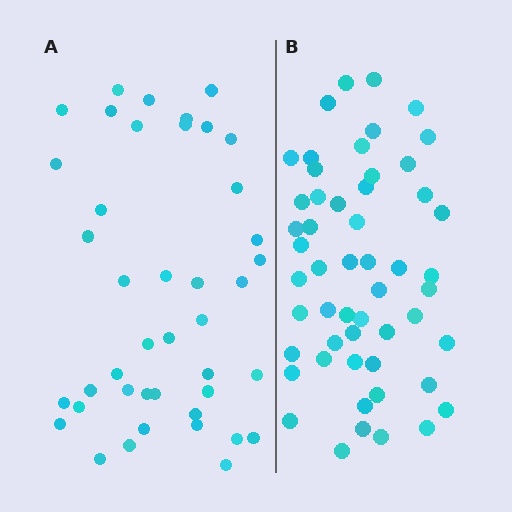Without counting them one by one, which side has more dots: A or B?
Region B (the right region) has more dots.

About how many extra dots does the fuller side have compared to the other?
Region B has roughly 12 or so more dots than region A.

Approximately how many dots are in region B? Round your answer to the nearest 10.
About 50 dots. (The exact count is 53, which rounds to 50.)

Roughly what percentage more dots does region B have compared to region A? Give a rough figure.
About 25% more.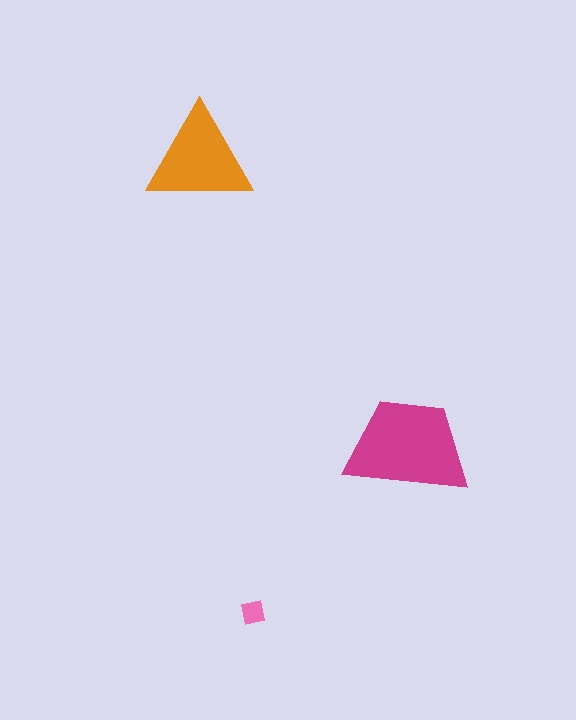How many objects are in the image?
There are 3 objects in the image.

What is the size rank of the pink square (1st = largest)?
3rd.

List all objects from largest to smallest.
The magenta trapezoid, the orange triangle, the pink square.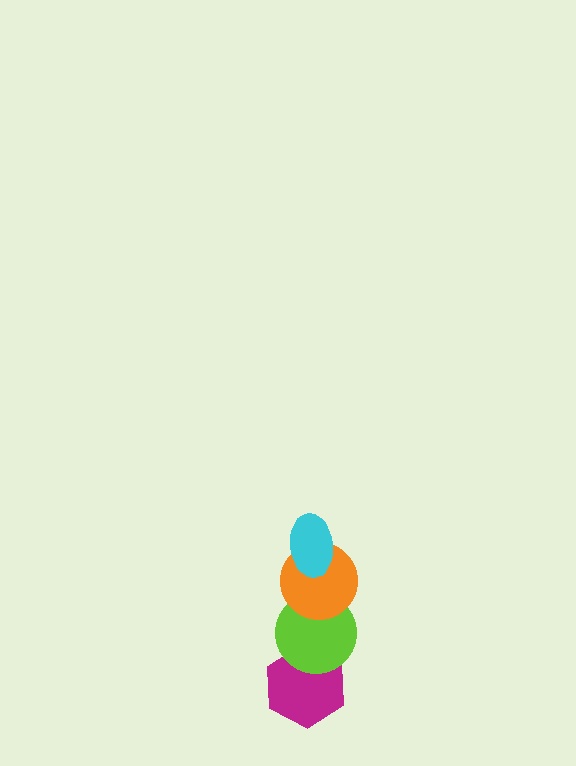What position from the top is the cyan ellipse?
The cyan ellipse is 1st from the top.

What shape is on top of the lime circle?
The orange circle is on top of the lime circle.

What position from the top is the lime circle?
The lime circle is 3rd from the top.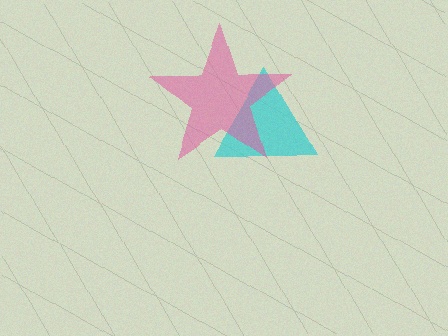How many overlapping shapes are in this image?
There are 2 overlapping shapes in the image.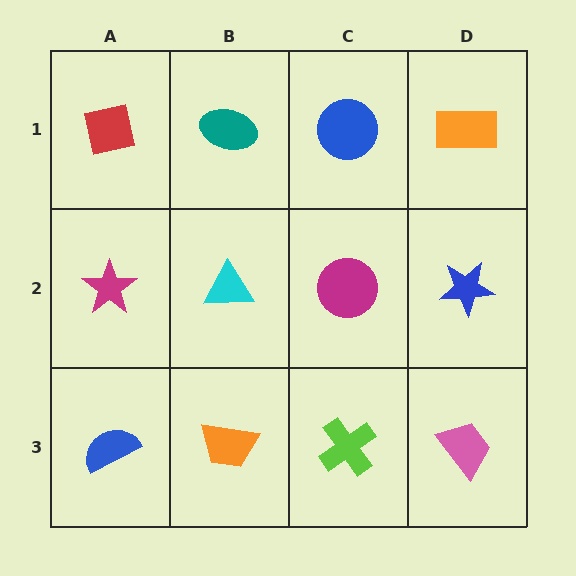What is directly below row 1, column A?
A magenta star.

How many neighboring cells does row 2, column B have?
4.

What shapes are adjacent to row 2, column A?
A red square (row 1, column A), a blue semicircle (row 3, column A), a cyan triangle (row 2, column B).